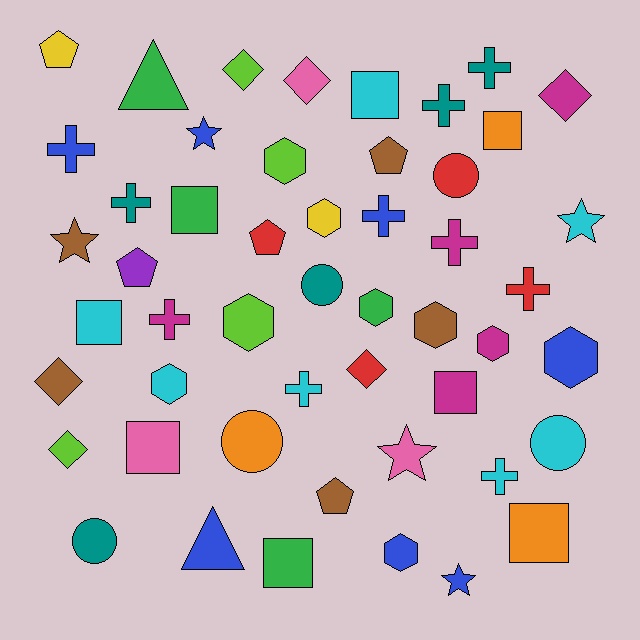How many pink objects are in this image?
There are 3 pink objects.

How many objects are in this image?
There are 50 objects.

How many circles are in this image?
There are 5 circles.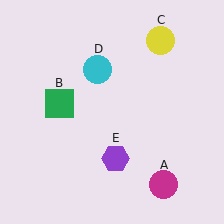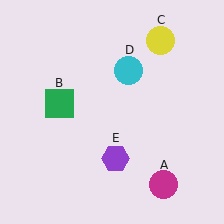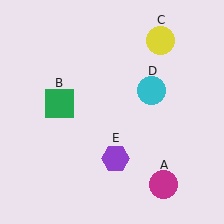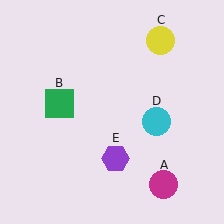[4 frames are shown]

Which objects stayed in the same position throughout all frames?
Magenta circle (object A) and green square (object B) and yellow circle (object C) and purple hexagon (object E) remained stationary.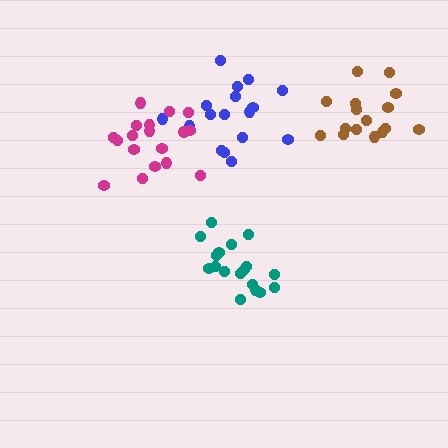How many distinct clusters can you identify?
There are 4 distinct clusters.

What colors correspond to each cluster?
The clusters are colored: teal, blue, magenta, brown.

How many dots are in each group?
Group 1: 18 dots, Group 2: 17 dots, Group 3: 18 dots, Group 4: 17 dots (70 total).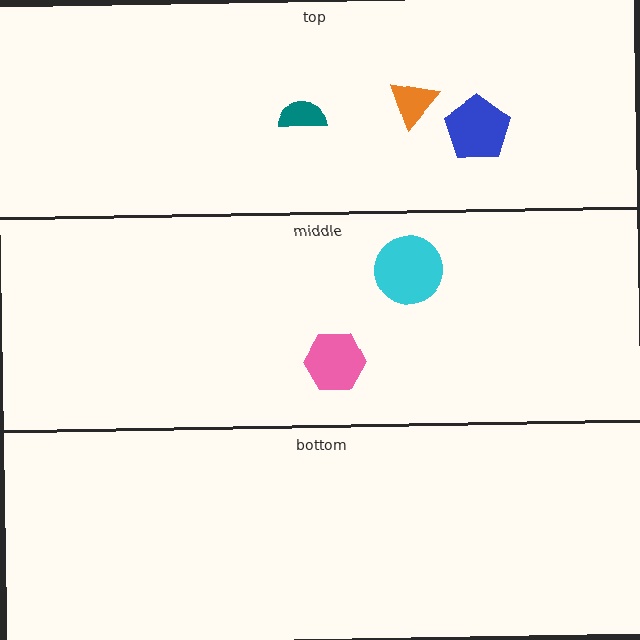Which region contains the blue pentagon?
The top region.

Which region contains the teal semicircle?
The top region.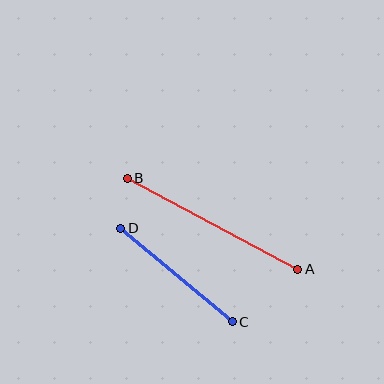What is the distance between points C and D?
The distance is approximately 145 pixels.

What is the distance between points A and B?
The distance is approximately 193 pixels.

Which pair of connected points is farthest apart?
Points A and B are farthest apart.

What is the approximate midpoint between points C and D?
The midpoint is at approximately (176, 275) pixels.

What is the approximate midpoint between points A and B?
The midpoint is at approximately (212, 224) pixels.